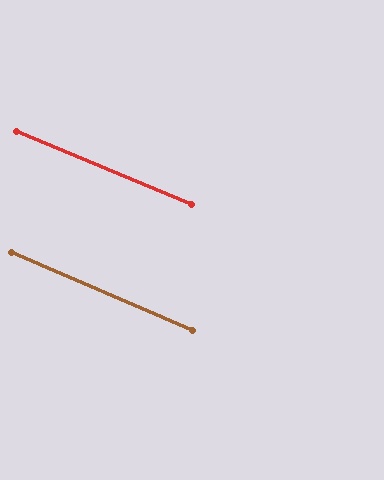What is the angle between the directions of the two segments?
Approximately 1 degree.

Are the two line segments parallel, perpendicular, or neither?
Parallel — their directions differ by only 0.7°.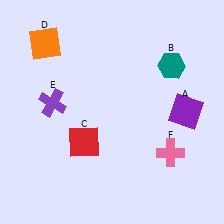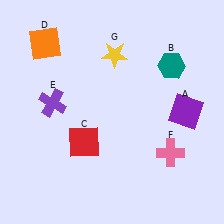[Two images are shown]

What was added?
A yellow star (G) was added in Image 2.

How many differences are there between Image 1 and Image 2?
There is 1 difference between the two images.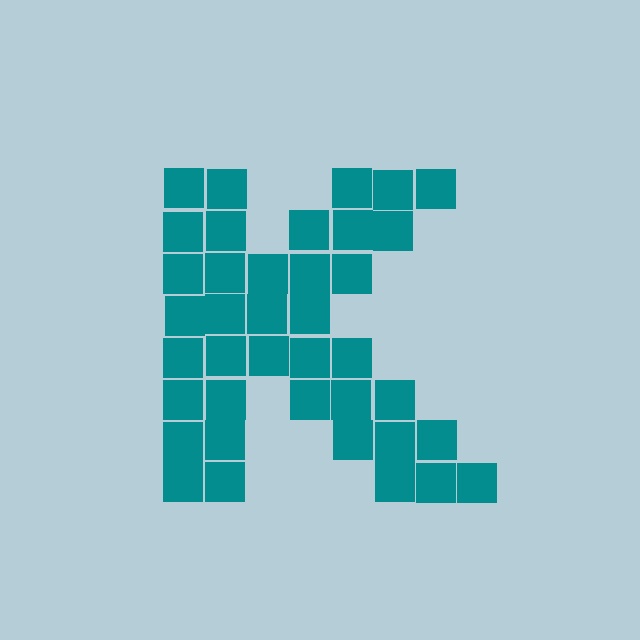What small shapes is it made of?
It is made of small squares.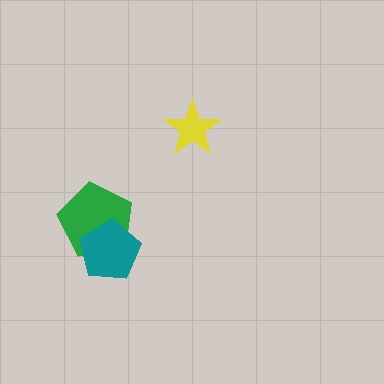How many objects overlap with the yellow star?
0 objects overlap with the yellow star.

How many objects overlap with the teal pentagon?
1 object overlaps with the teal pentagon.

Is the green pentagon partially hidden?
Yes, it is partially covered by another shape.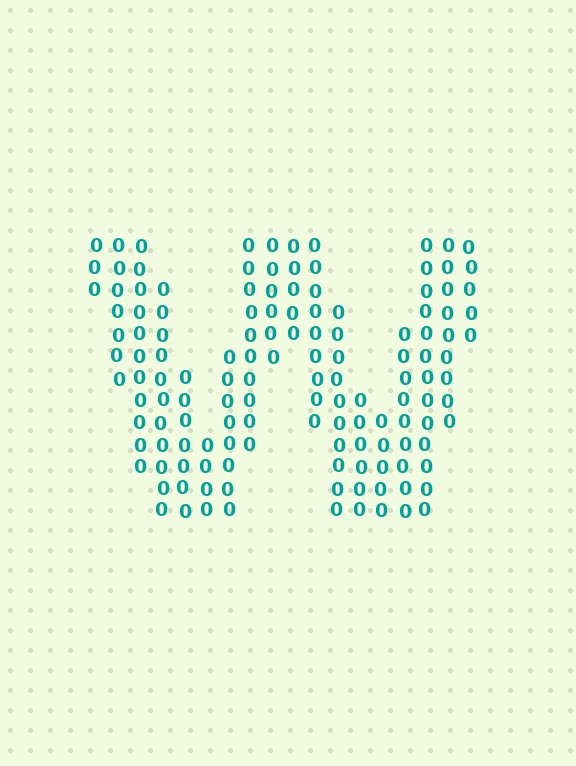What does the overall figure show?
The overall figure shows the letter W.